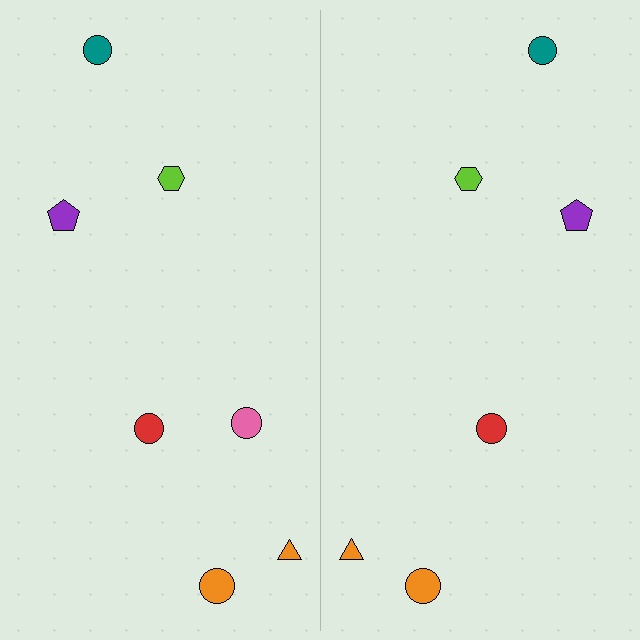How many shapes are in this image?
There are 13 shapes in this image.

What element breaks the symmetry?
A pink circle is missing from the right side.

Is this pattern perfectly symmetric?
No, the pattern is not perfectly symmetric. A pink circle is missing from the right side.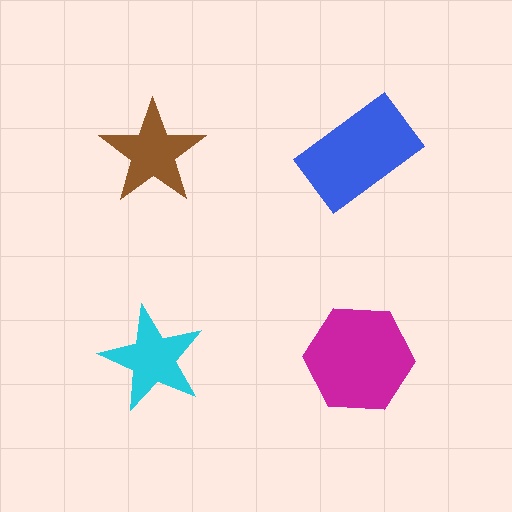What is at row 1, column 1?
A brown star.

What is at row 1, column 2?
A blue rectangle.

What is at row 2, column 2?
A magenta hexagon.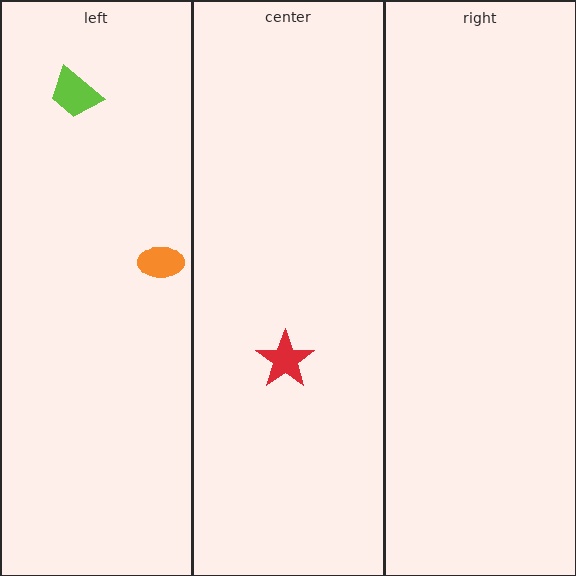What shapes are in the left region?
The orange ellipse, the lime trapezoid.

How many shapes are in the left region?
2.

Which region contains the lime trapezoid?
The left region.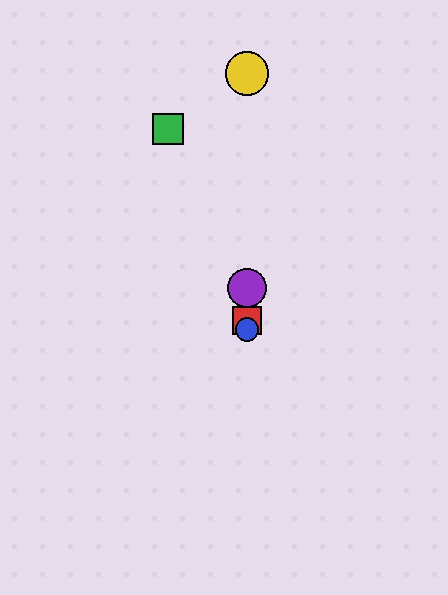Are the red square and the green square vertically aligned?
No, the red square is at x≈247 and the green square is at x≈168.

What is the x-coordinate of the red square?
The red square is at x≈247.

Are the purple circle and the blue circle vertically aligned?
Yes, both are at x≈247.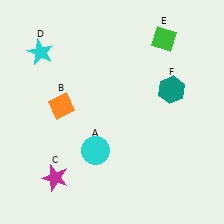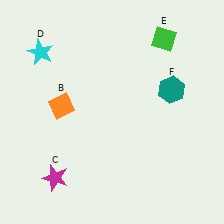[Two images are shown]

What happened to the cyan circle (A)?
The cyan circle (A) was removed in Image 2. It was in the bottom-left area of Image 1.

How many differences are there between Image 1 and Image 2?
There is 1 difference between the two images.